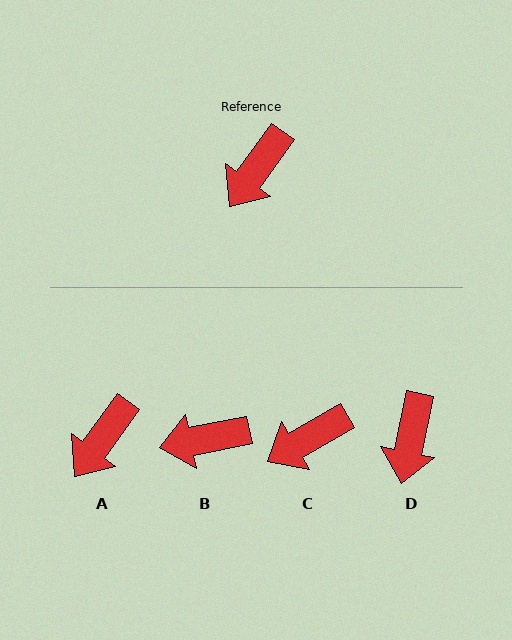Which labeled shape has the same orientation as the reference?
A.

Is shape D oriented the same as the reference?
No, it is off by about 24 degrees.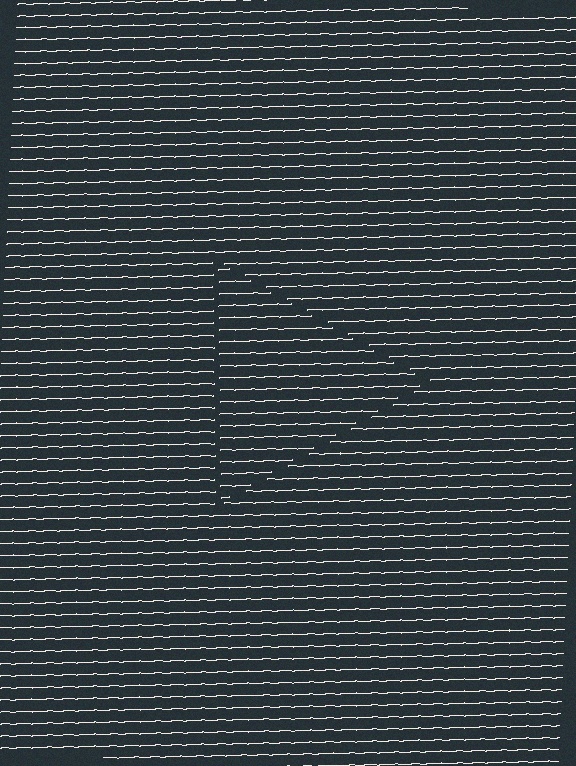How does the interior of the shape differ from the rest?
The interior of the shape contains the same grating, shifted by half a period — the contour is defined by the phase discontinuity where line-ends from the inner and outer gratings abut.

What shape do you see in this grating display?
An illusory triangle. The interior of the shape contains the same grating, shifted by half a period — the contour is defined by the phase discontinuity where line-ends from the inner and outer gratings abut.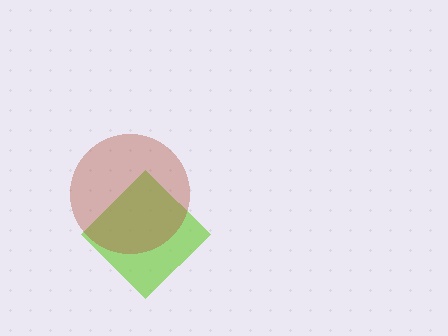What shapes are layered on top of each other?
The layered shapes are: a lime diamond, a brown circle.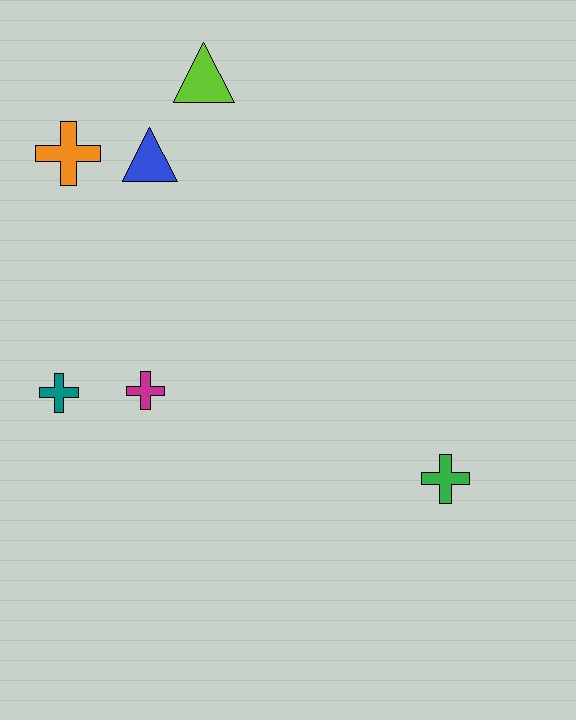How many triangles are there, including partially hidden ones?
There are 2 triangles.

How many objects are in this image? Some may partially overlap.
There are 6 objects.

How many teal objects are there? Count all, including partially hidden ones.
There is 1 teal object.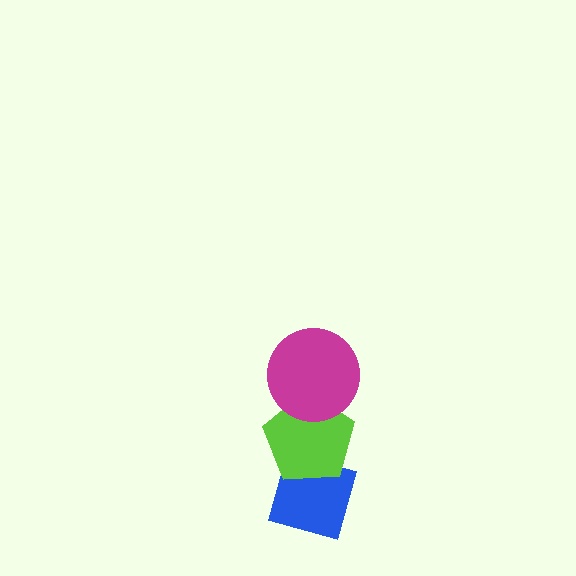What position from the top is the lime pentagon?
The lime pentagon is 2nd from the top.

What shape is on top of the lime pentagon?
The magenta circle is on top of the lime pentagon.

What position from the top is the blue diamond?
The blue diamond is 3rd from the top.